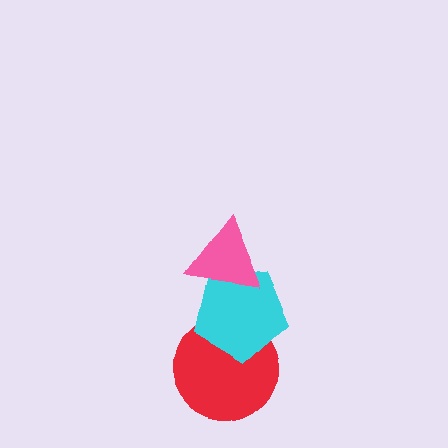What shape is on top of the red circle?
The cyan pentagon is on top of the red circle.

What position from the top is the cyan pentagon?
The cyan pentagon is 2nd from the top.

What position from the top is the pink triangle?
The pink triangle is 1st from the top.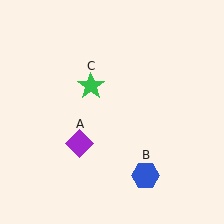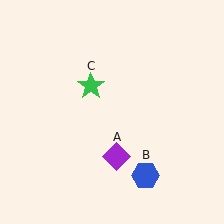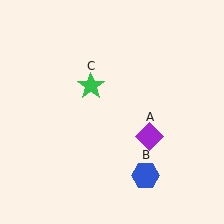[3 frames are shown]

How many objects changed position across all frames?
1 object changed position: purple diamond (object A).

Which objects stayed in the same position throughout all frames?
Blue hexagon (object B) and green star (object C) remained stationary.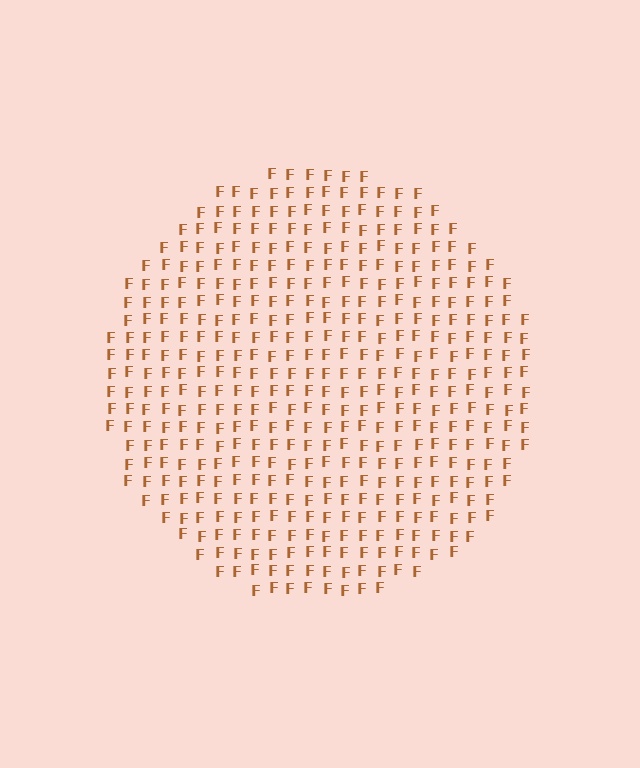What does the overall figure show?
The overall figure shows a circle.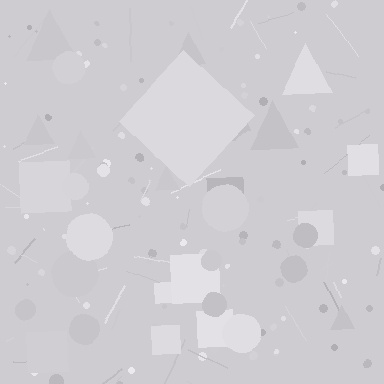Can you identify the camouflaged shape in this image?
The camouflaged shape is a diamond.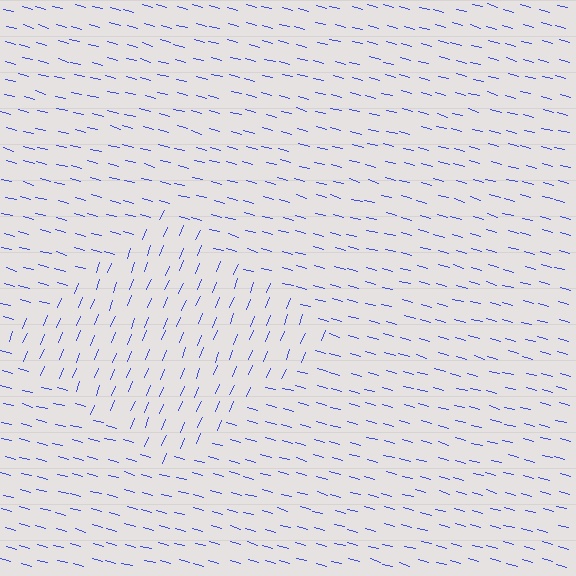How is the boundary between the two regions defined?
The boundary is defined purely by a change in line orientation (approximately 83 degrees difference). All lines are the same color and thickness.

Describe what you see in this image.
The image is filled with small blue line segments. A diamond region in the image has lines oriented differently from the surrounding lines, creating a visible texture boundary.